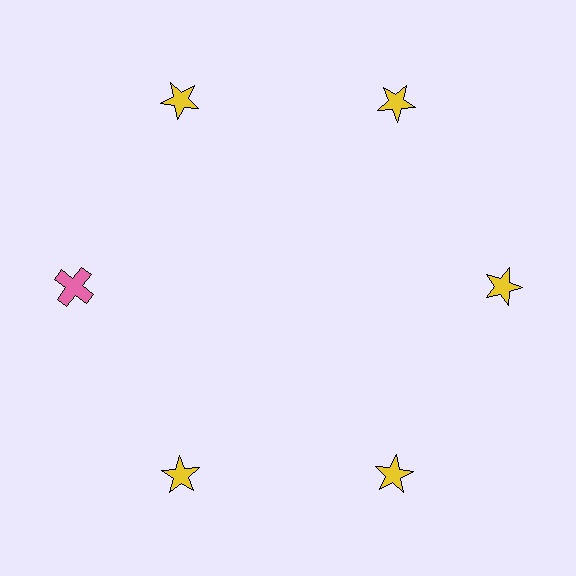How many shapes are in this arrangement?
There are 6 shapes arranged in a ring pattern.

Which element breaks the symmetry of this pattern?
The pink cross at roughly the 9 o'clock position breaks the symmetry. All other shapes are yellow stars.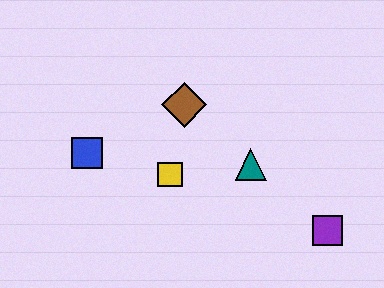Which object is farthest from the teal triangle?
The blue square is farthest from the teal triangle.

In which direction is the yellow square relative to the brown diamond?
The yellow square is below the brown diamond.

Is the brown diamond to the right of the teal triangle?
No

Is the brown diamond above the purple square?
Yes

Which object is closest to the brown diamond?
The yellow square is closest to the brown diamond.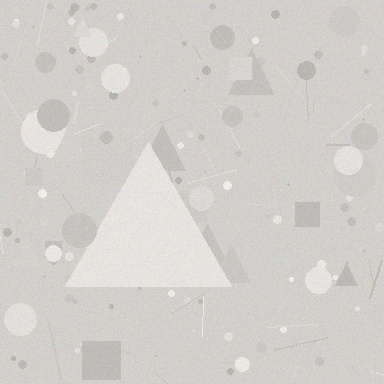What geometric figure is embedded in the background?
A triangle is embedded in the background.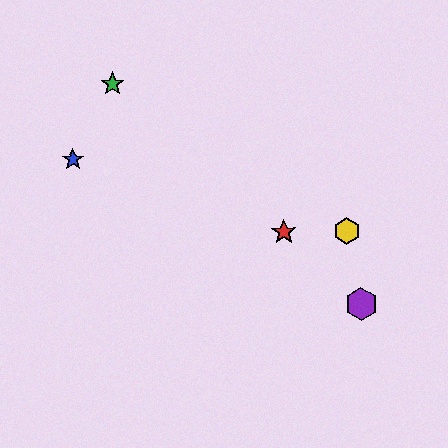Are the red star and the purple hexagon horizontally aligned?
No, the red star is at y≈232 and the purple hexagon is at y≈304.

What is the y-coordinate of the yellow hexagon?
The yellow hexagon is at y≈231.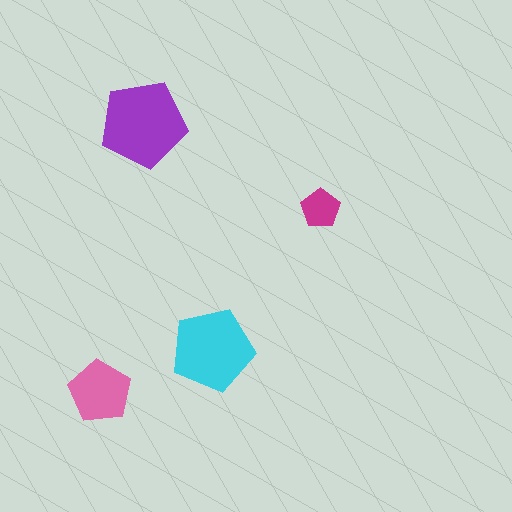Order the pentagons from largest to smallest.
the purple one, the cyan one, the pink one, the magenta one.